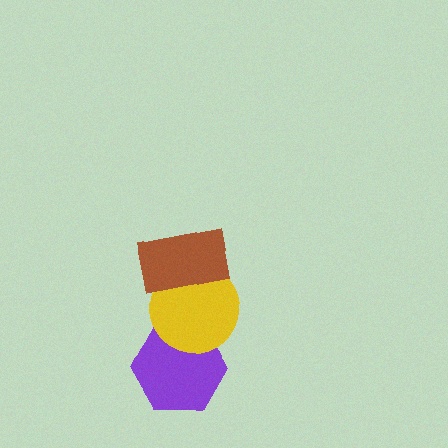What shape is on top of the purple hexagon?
The yellow circle is on top of the purple hexagon.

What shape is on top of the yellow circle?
The brown rectangle is on top of the yellow circle.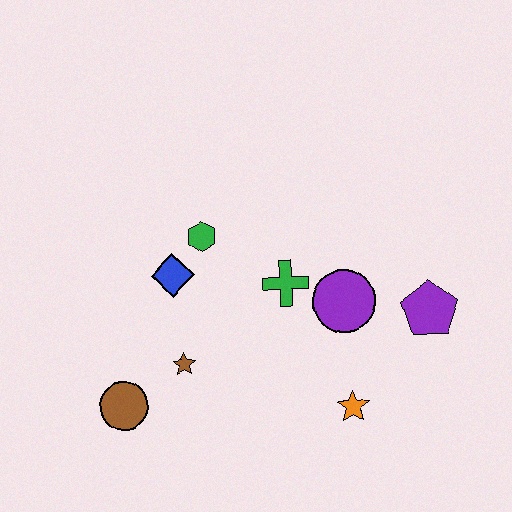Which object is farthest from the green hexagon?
The purple pentagon is farthest from the green hexagon.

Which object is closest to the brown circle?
The brown star is closest to the brown circle.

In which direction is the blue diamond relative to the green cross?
The blue diamond is to the left of the green cross.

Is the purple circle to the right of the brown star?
Yes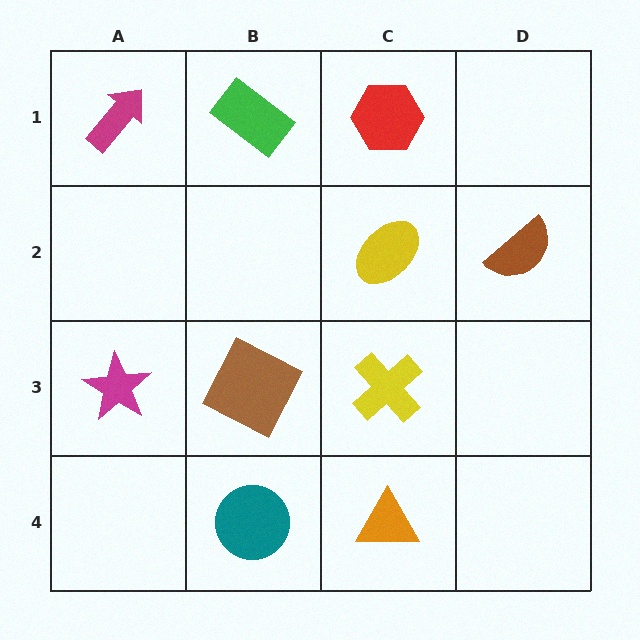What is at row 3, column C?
A yellow cross.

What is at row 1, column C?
A red hexagon.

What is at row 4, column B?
A teal circle.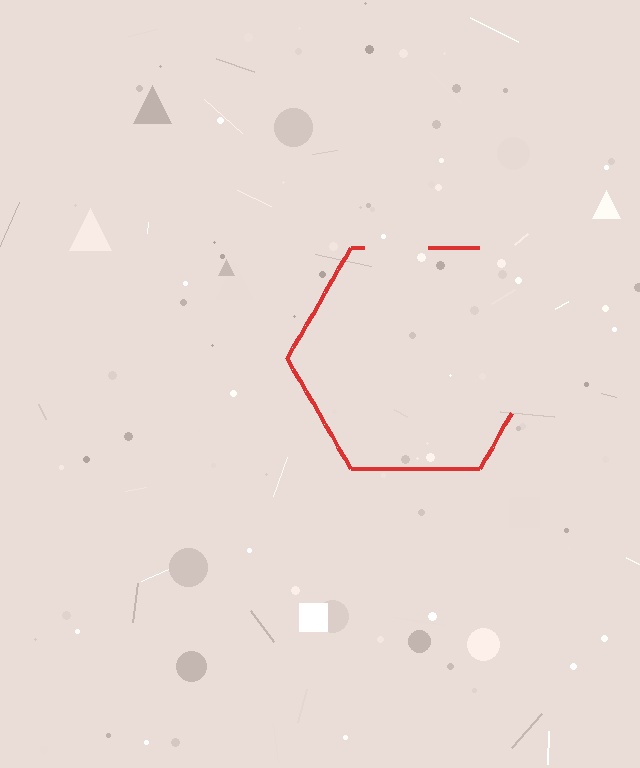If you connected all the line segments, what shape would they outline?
They would outline a hexagon.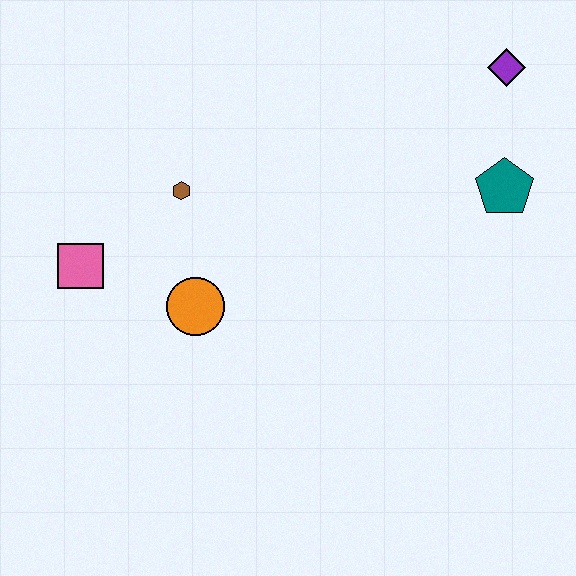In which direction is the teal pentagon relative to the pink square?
The teal pentagon is to the right of the pink square.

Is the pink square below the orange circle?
No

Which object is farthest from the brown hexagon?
The purple diamond is farthest from the brown hexagon.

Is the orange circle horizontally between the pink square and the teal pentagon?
Yes